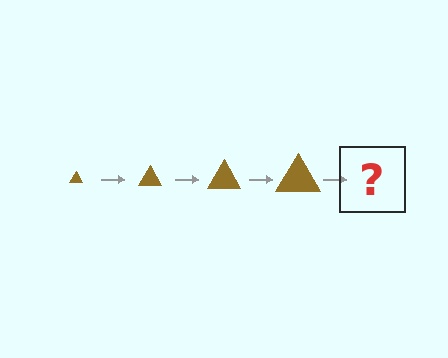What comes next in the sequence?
The next element should be a brown triangle, larger than the previous one.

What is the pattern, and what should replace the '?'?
The pattern is that the triangle gets progressively larger each step. The '?' should be a brown triangle, larger than the previous one.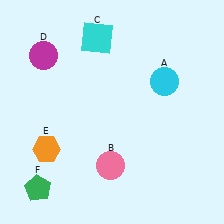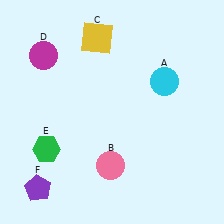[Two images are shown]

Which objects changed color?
C changed from cyan to yellow. E changed from orange to green. F changed from green to purple.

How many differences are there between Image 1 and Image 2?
There are 3 differences between the two images.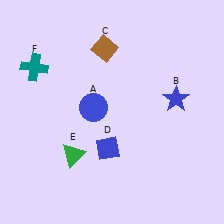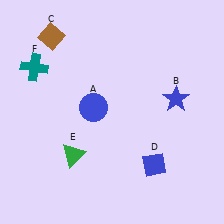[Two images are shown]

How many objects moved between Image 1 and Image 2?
2 objects moved between the two images.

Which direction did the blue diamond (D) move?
The blue diamond (D) moved right.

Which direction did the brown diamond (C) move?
The brown diamond (C) moved left.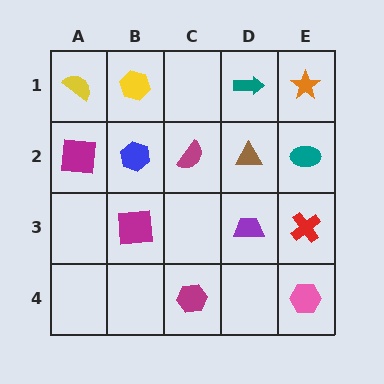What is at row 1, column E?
An orange star.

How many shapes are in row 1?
4 shapes.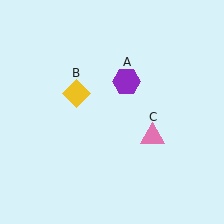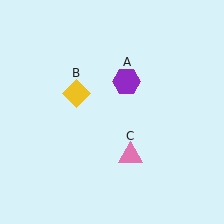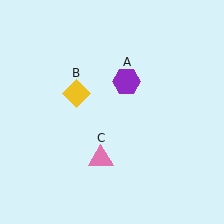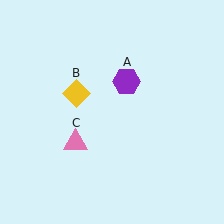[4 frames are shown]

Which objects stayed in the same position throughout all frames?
Purple hexagon (object A) and yellow diamond (object B) remained stationary.